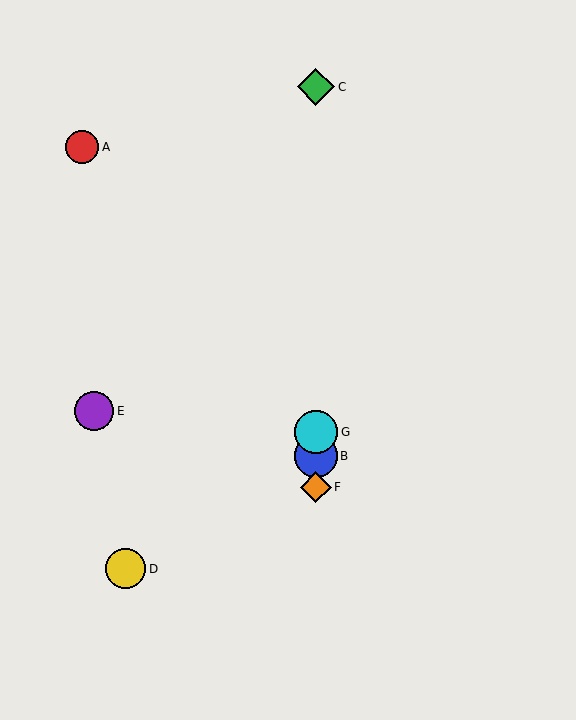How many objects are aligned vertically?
4 objects (B, C, F, G) are aligned vertically.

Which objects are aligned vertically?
Objects B, C, F, G are aligned vertically.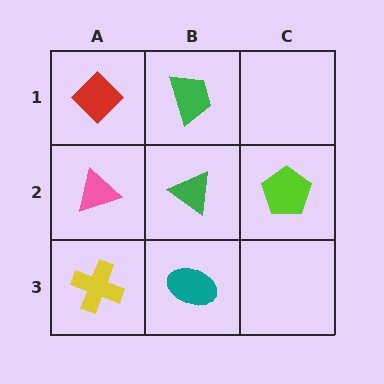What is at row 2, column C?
A lime pentagon.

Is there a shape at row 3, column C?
No, that cell is empty.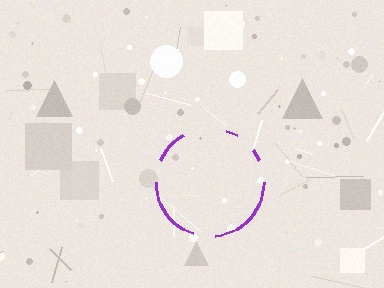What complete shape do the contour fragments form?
The contour fragments form a circle.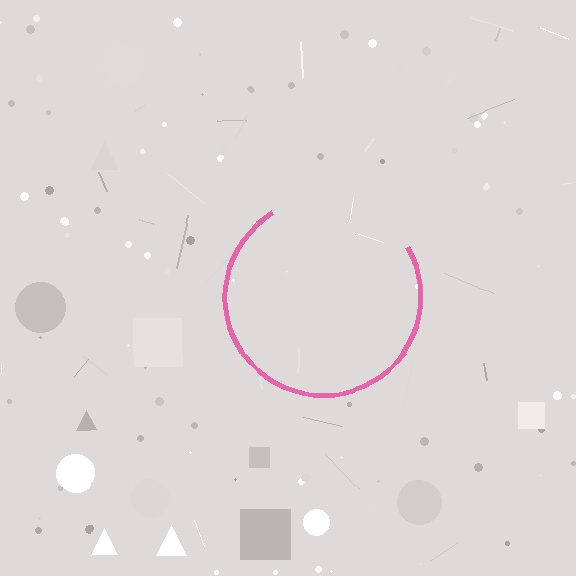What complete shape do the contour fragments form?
The contour fragments form a circle.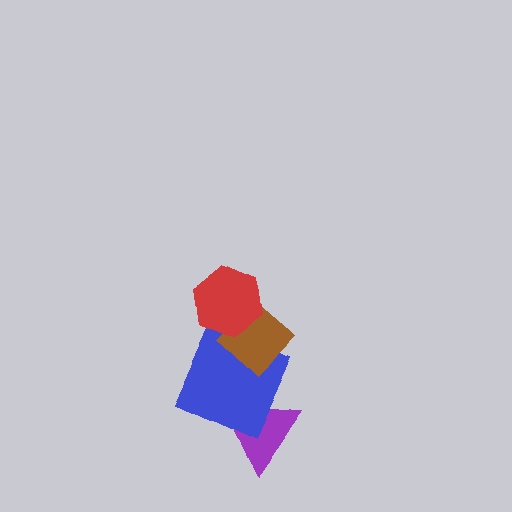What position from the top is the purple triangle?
The purple triangle is 4th from the top.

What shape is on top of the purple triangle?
The blue square is on top of the purple triangle.